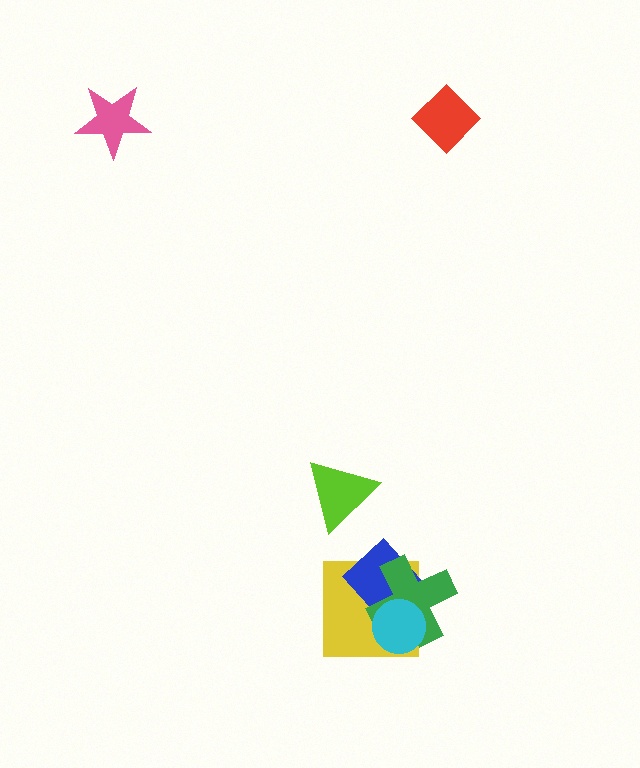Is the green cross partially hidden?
Yes, it is partially covered by another shape.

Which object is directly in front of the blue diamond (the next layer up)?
The green cross is directly in front of the blue diamond.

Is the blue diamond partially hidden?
Yes, it is partially covered by another shape.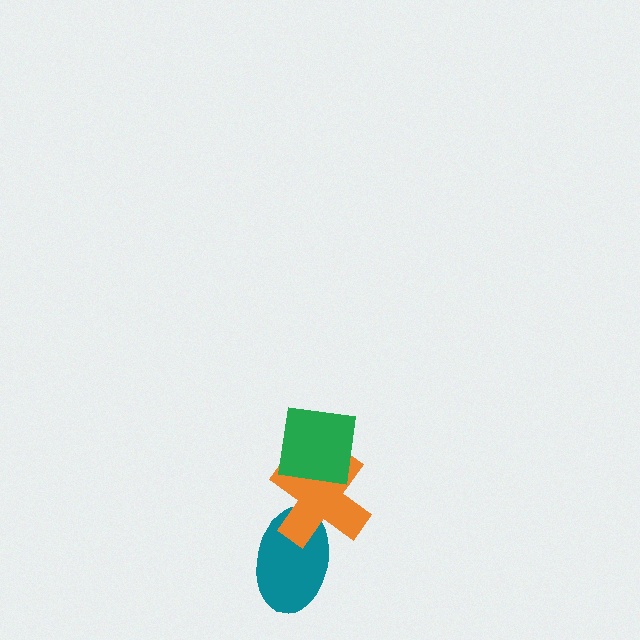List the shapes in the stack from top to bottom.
From top to bottom: the green square, the orange cross, the teal ellipse.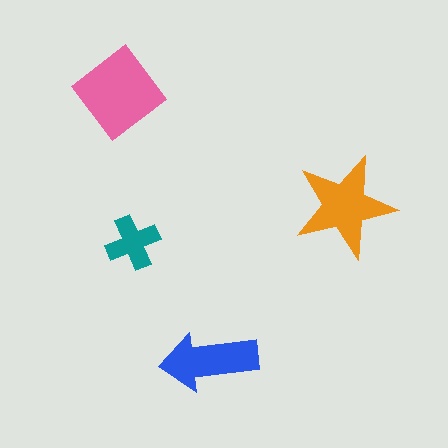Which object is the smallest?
The teal cross.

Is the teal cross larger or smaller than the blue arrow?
Smaller.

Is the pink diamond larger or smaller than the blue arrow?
Larger.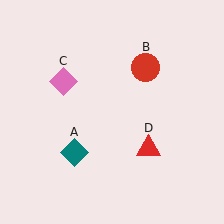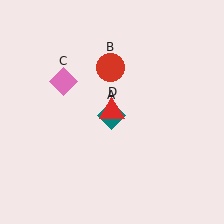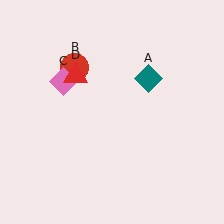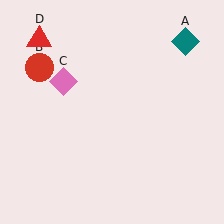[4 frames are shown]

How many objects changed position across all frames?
3 objects changed position: teal diamond (object A), red circle (object B), red triangle (object D).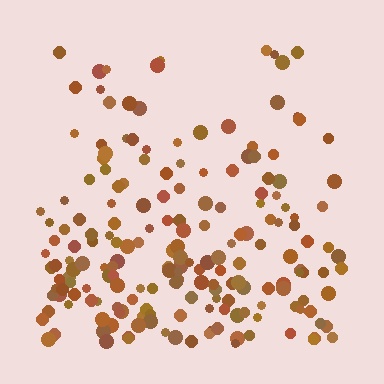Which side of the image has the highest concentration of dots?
The bottom.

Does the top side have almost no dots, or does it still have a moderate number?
Still a moderate number, just noticeably fewer than the bottom.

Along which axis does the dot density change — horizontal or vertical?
Vertical.